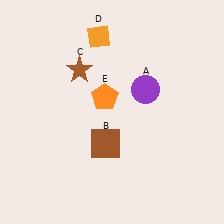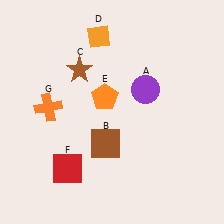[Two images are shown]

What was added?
A red square (F), an orange cross (G) were added in Image 2.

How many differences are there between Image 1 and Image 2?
There are 2 differences between the two images.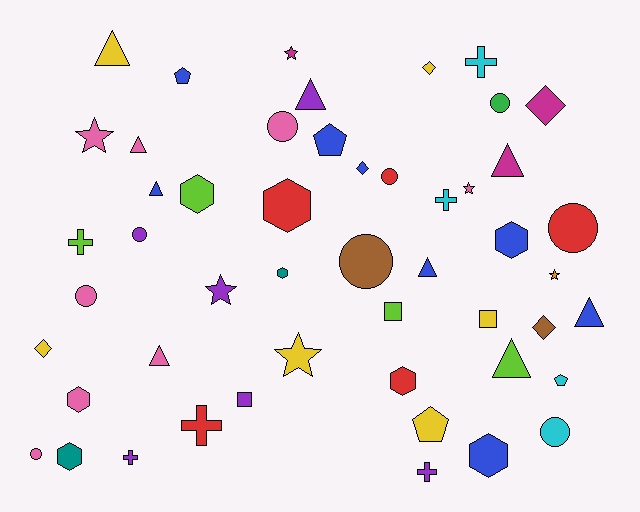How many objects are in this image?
There are 50 objects.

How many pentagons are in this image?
There are 4 pentagons.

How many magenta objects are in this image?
There are 3 magenta objects.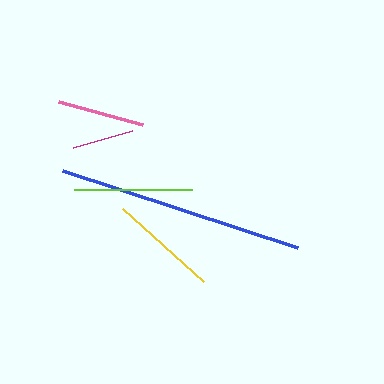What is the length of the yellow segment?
The yellow segment is approximately 109 pixels long.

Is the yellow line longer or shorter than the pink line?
The yellow line is longer than the pink line.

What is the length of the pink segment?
The pink segment is approximately 87 pixels long.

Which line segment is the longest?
The blue line is the longest at approximately 247 pixels.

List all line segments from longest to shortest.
From longest to shortest: blue, lime, yellow, pink, magenta.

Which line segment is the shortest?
The magenta line is the shortest at approximately 61 pixels.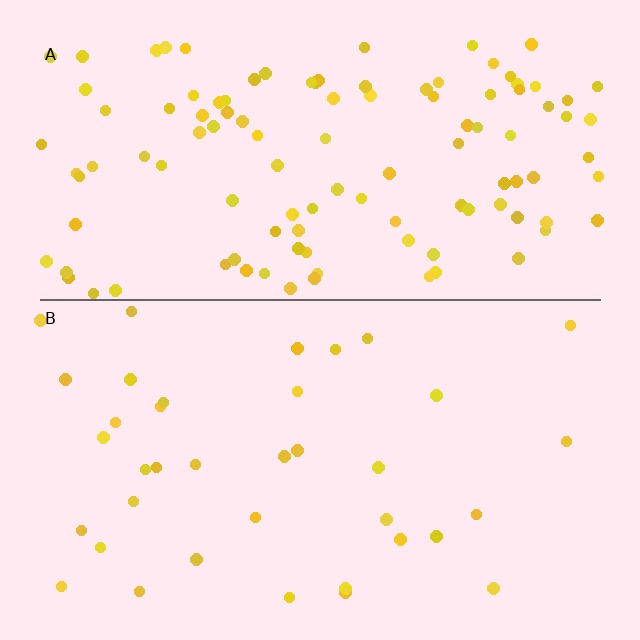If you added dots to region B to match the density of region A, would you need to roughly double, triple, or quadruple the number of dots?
Approximately triple.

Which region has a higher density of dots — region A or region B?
A (the top).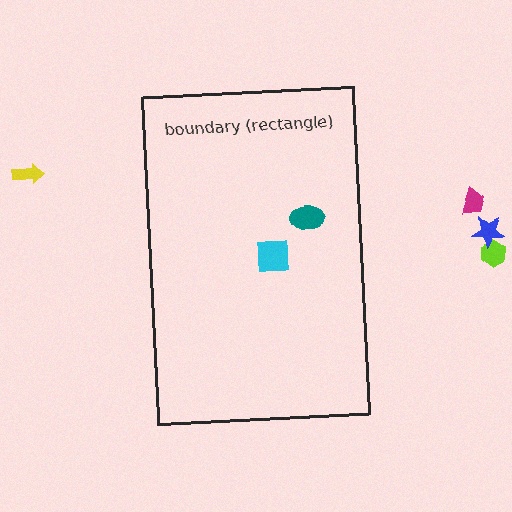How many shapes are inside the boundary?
2 inside, 4 outside.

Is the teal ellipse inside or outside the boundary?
Inside.